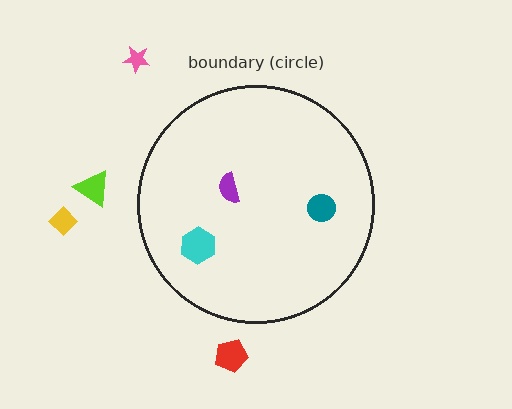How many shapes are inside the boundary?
3 inside, 4 outside.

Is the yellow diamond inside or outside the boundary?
Outside.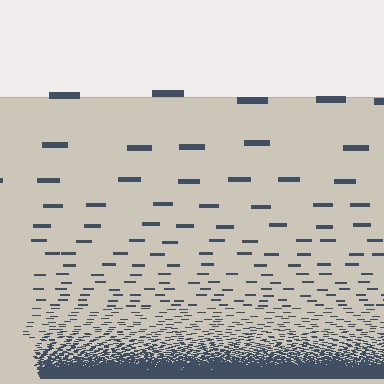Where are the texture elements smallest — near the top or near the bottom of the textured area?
Near the bottom.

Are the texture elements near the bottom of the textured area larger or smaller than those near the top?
Smaller. The gradient is inverted — elements near the bottom are smaller and denser.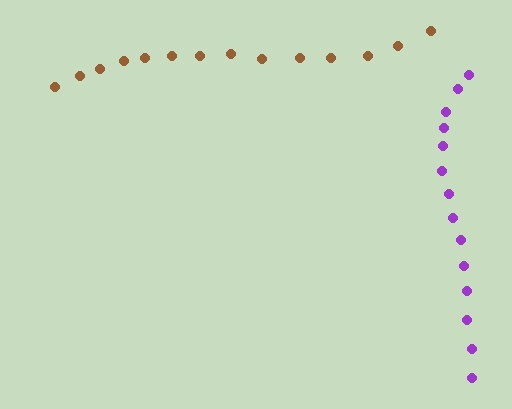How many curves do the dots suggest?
There are 2 distinct paths.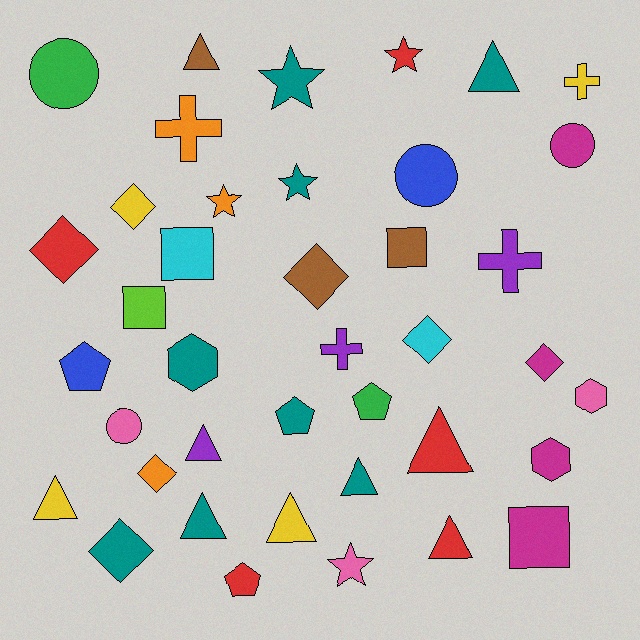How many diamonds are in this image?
There are 7 diamonds.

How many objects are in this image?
There are 40 objects.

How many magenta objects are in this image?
There are 4 magenta objects.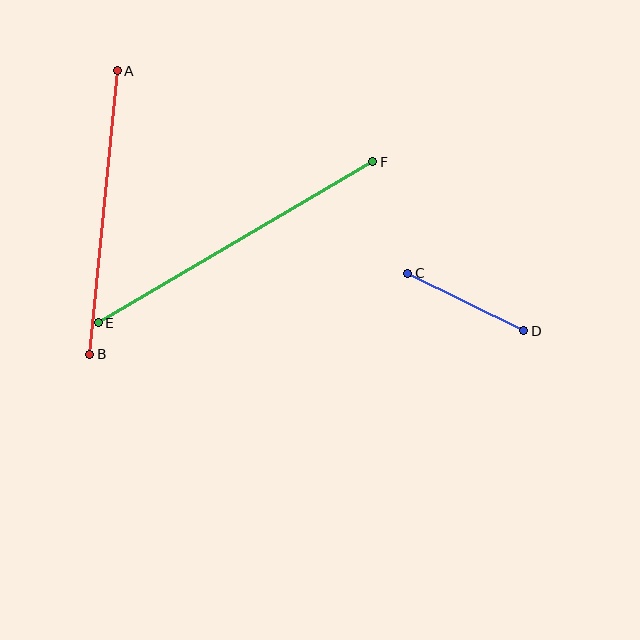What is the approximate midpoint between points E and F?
The midpoint is at approximately (235, 242) pixels.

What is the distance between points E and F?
The distance is approximately 318 pixels.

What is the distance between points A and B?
The distance is approximately 285 pixels.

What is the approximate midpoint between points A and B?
The midpoint is at approximately (104, 212) pixels.